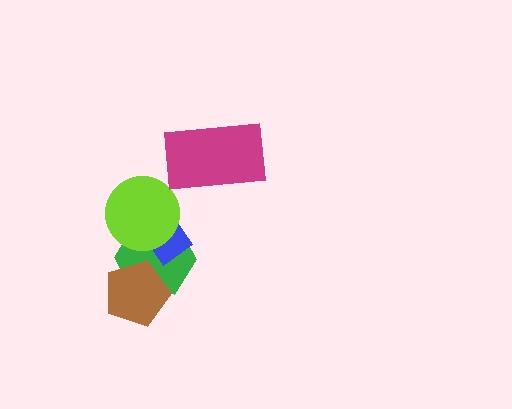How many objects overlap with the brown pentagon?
1 object overlaps with the brown pentagon.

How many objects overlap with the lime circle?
2 objects overlap with the lime circle.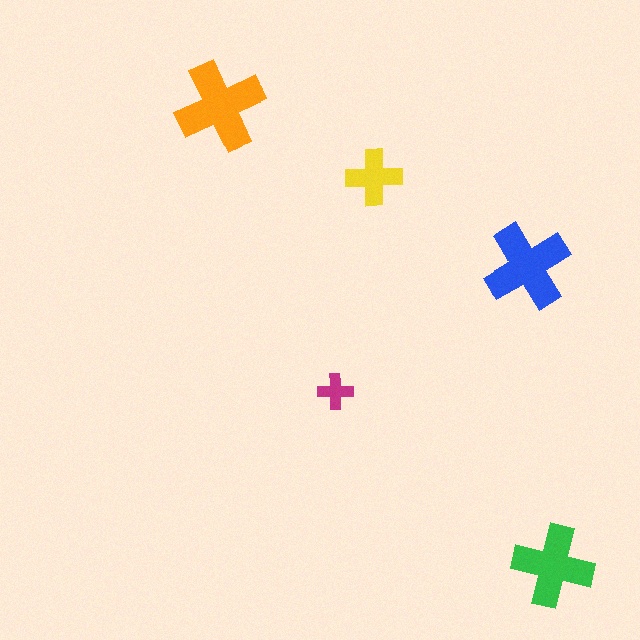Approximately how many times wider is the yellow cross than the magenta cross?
About 1.5 times wider.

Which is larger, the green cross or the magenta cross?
The green one.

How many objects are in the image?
There are 5 objects in the image.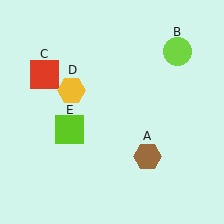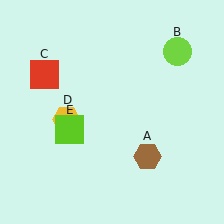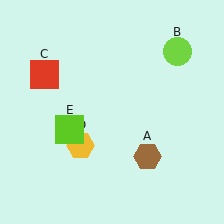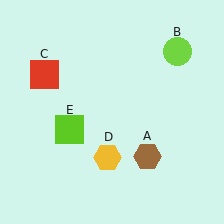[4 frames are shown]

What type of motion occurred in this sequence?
The yellow hexagon (object D) rotated counterclockwise around the center of the scene.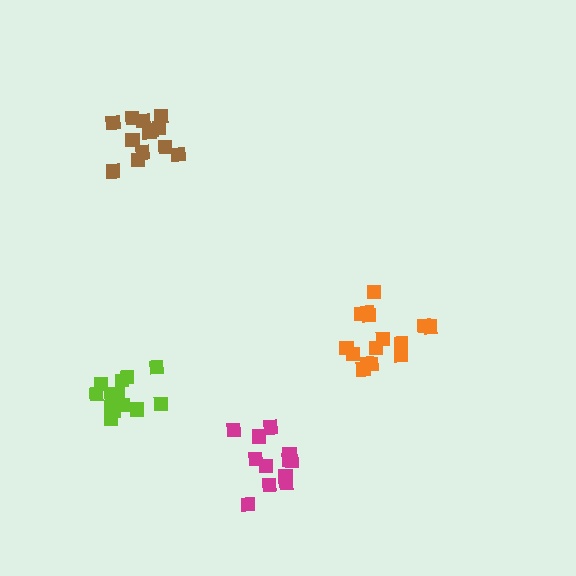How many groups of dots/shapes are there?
There are 4 groups.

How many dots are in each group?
Group 1: 15 dots, Group 2: 12 dots, Group 3: 13 dots, Group 4: 13 dots (53 total).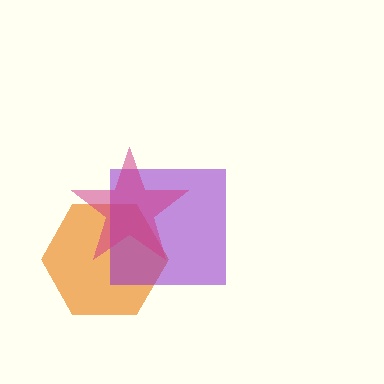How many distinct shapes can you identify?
There are 3 distinct shapes: an orange hexagon, a purple square, a magenta star.